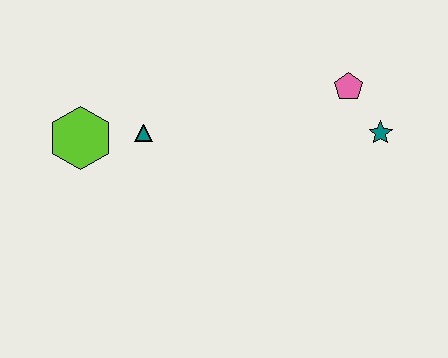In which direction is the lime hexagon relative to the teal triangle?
The lime hexagon is to the left of the teal triangle.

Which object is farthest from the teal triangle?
The teal star is farthest from the teal triangle.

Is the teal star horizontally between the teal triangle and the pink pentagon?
No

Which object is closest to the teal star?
The pink pentagon is closest to the teal star.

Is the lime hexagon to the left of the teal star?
Yes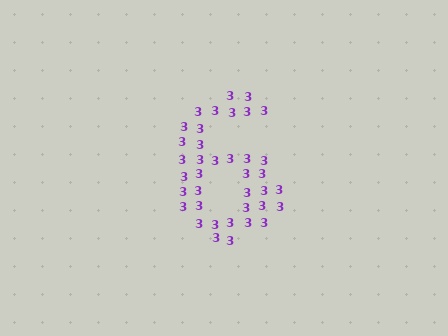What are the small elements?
The small elements are digit 3's.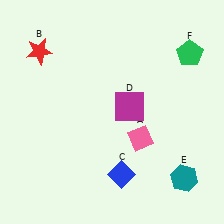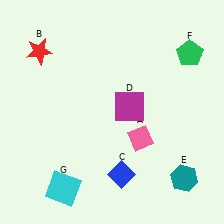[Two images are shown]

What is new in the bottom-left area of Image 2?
A cyan square (G) was added in the bottom-left area of Image 2.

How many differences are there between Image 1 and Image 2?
There is 1 difference between the two images.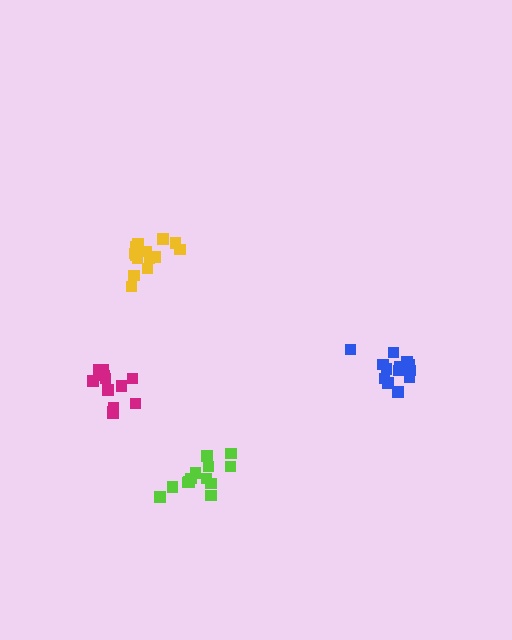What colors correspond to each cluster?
The clusters are colored: blue, magenta, yellow, lime.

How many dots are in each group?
Group 1: 14 dots, Group 2: 12 dots, Group 3: 15 dots, Group 4: 13 dots (54 total).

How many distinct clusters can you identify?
There are 4 distinct clusters.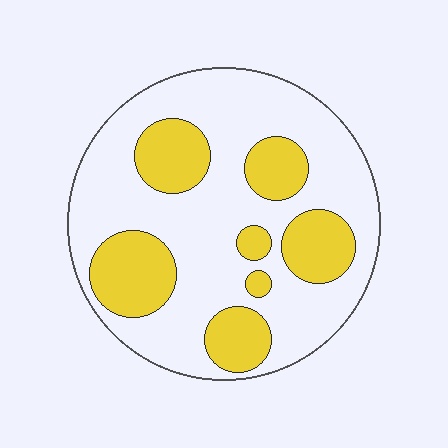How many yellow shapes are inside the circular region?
7.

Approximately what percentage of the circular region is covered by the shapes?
Approximately 30%.